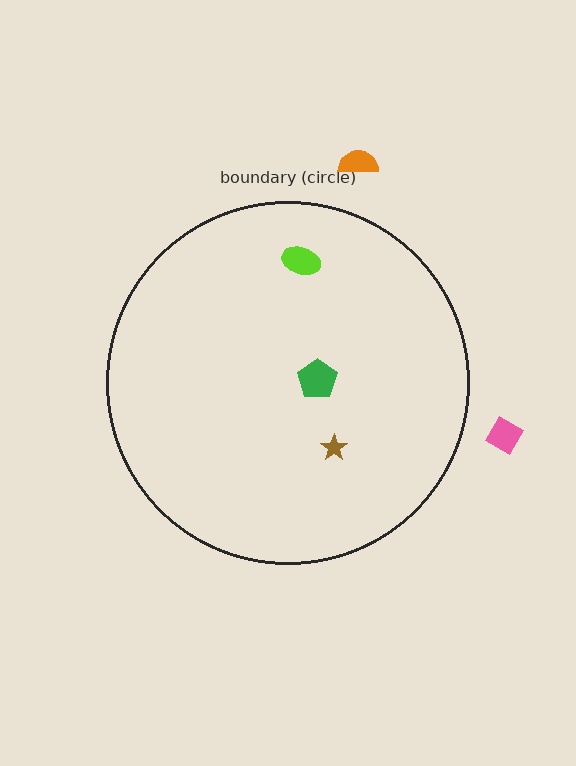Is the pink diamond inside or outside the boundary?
Outside.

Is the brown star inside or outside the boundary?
Inside.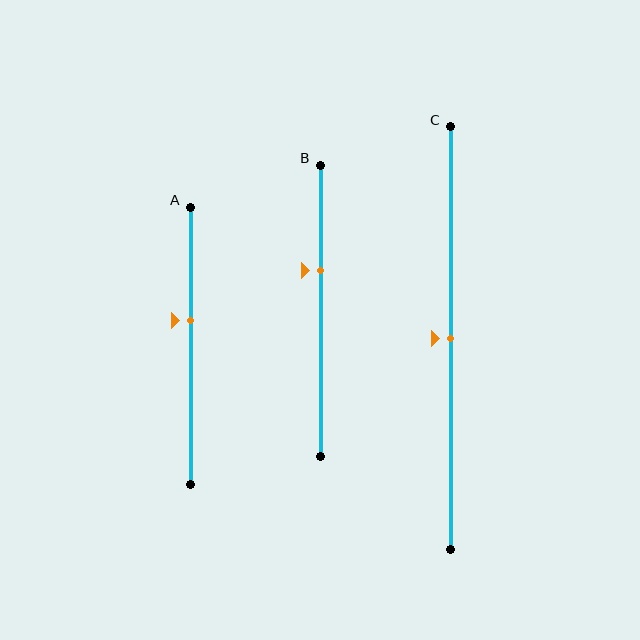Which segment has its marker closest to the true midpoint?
Segment C has its marker closest to the true midpoint.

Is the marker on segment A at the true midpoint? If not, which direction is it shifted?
No, the marker on segment A is shifted upward by about 9% of the segment length.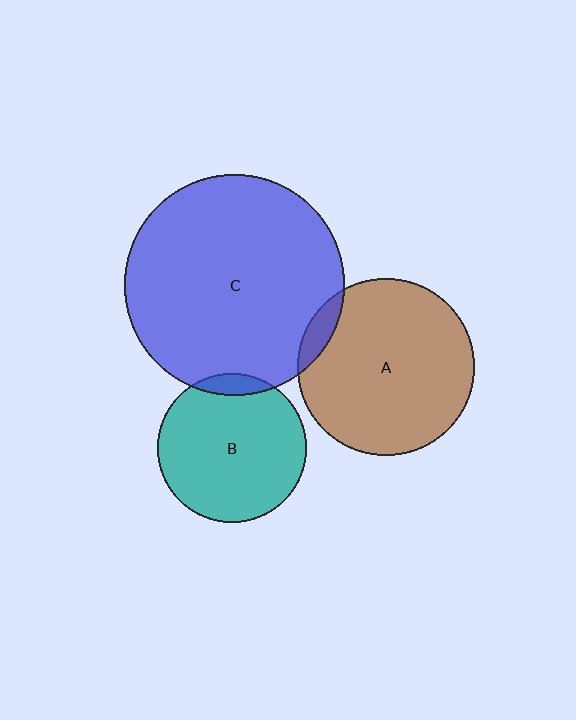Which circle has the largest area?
Circle C (blue).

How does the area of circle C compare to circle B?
Approximately 2.2 times.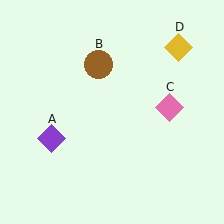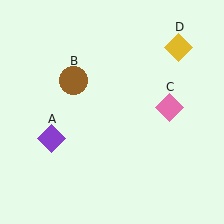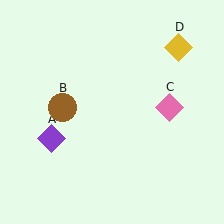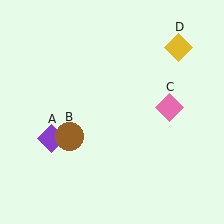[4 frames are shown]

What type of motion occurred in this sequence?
The brown circle (object B) rotated counterclockwise around the center of the scene.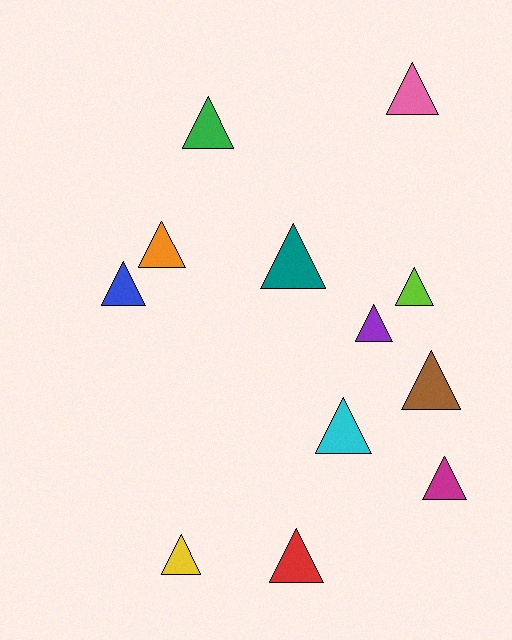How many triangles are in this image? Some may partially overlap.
There are 12 triangles.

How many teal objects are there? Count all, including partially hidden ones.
There is 1 teal object.